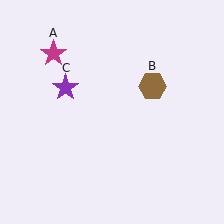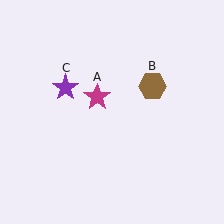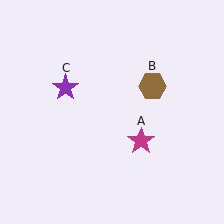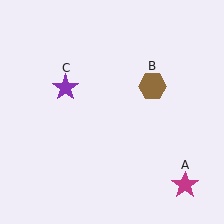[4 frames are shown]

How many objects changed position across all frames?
1 object changed position: magenta star (object A).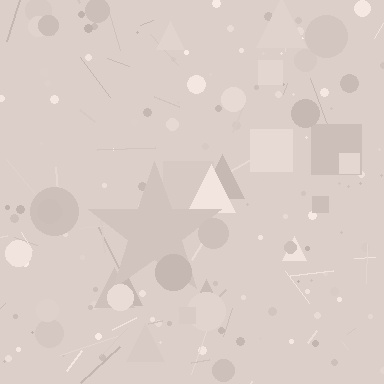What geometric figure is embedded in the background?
A star is embedded in the background.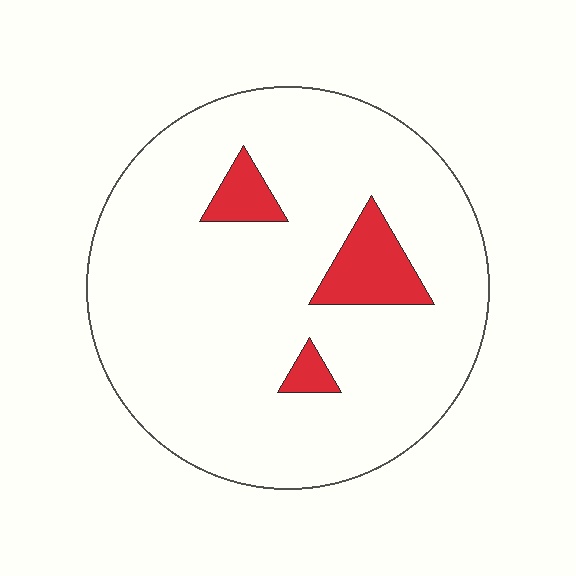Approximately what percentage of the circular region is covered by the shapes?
Approximately 10%.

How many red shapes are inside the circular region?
3.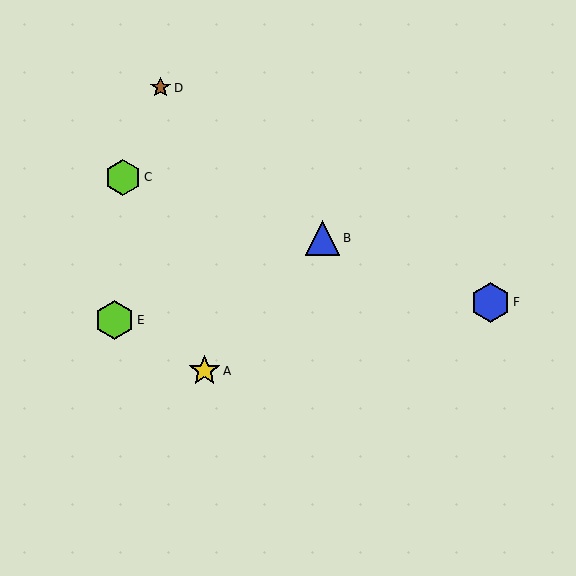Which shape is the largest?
The blue hexagon (labeled F) is the largest.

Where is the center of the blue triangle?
The center of the blue triangle is at (322, 238).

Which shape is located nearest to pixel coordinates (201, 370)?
The yellow star (labeled A) at (205, 371) is nearest to that location.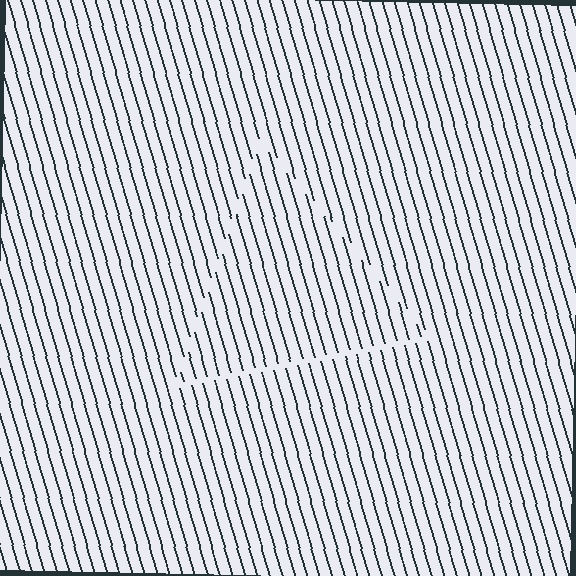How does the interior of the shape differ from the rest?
The interior of the shape contains the same grating, shifted by half a period — the contour is defined by the phase discontinuity where line-ends from the inner and outer gratings abut.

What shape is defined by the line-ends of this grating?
An illusory triangle. The interior of the shape contains the same grating, shifted by half a period — the contour is defined by the phase discontinuity where line-ends from the inner and outer gratings abut.